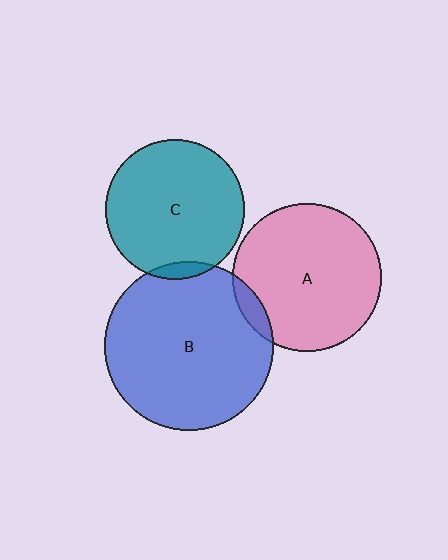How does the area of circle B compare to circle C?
Approximately 1.5 times.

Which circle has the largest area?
Circle B (blue).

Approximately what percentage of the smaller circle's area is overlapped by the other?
Approximately 5%.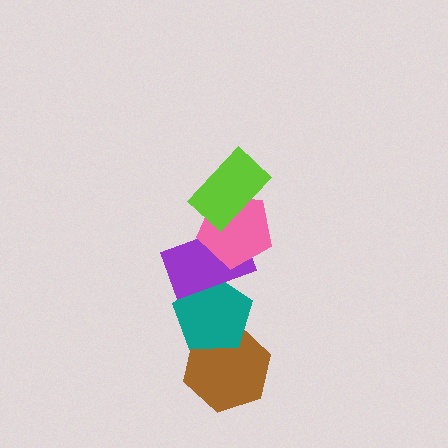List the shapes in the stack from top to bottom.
From top to bottom: the lime rectangle, the pink pentagon, the purple rectangle, the teal pentagon, the brown hexagon.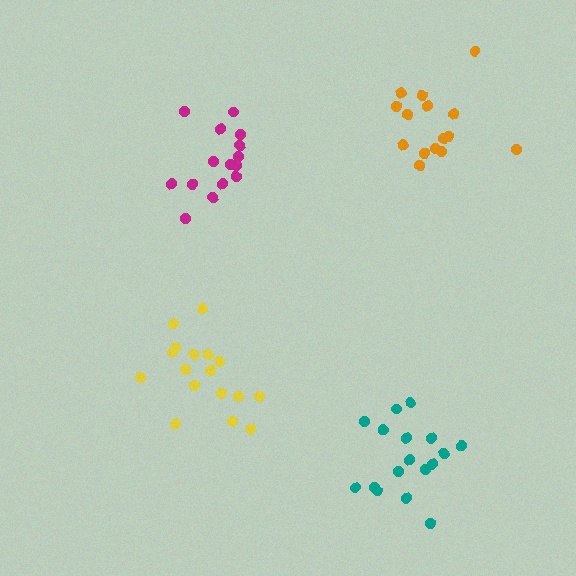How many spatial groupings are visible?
There are 4 spatial groupings.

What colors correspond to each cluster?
The clusters are colored: yellow, teal, orange, magenta.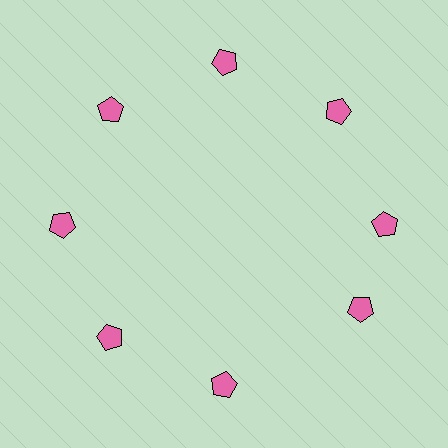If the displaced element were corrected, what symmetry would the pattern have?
It would have 8-fold rotational symmetry — the pattern would map onto itself every 45 degrees.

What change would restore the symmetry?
The symmetry would be restored by rotating it back into even spacing with its neighbors so that all 8 pentagons sit at equal angles and equal distance from the center.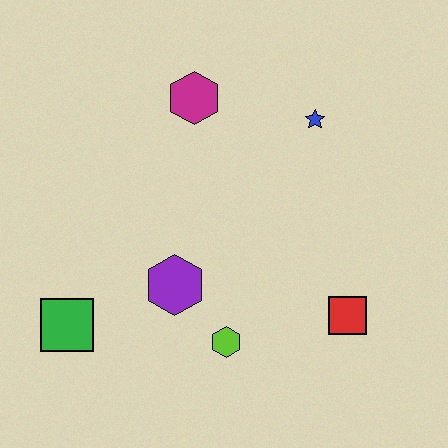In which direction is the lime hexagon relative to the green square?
The lime hexagon is to the right of the green square.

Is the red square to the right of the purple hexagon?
Yes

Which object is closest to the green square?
The purple hexagon is closest to the green square.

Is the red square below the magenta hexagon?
Yes